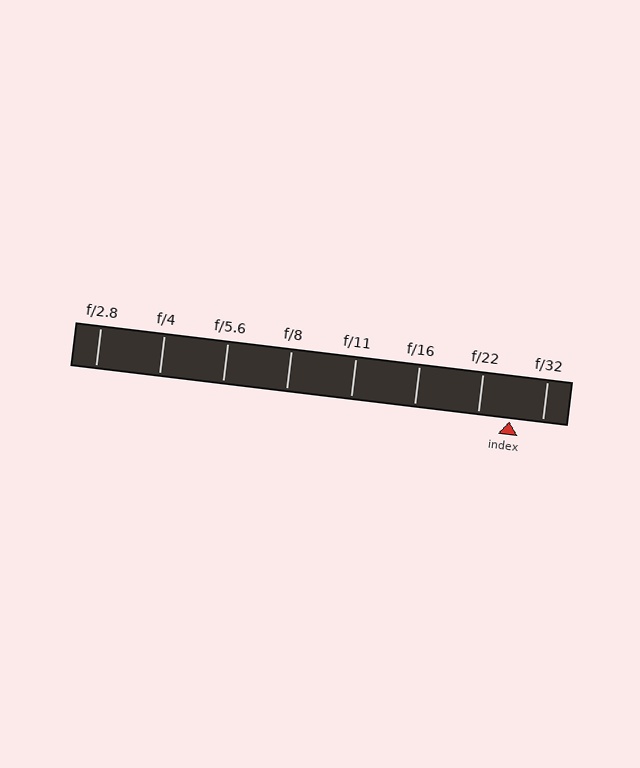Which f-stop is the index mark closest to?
The index mark is closest to f/22.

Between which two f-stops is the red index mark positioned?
The index mark is between f/22 and f/32.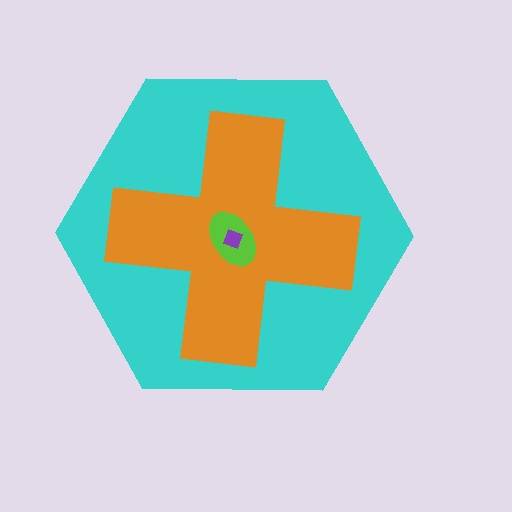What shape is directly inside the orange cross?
The lime ellipse.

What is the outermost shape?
The cyan hexagon.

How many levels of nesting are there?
4.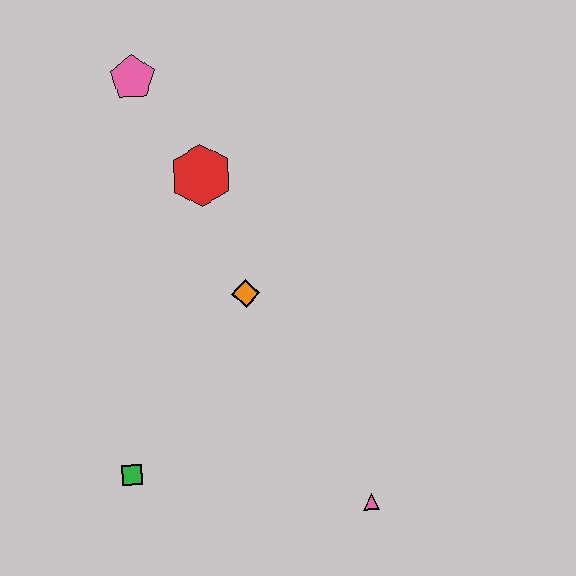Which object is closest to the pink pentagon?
The red hexagon is closest to the pink pentagon.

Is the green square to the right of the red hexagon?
No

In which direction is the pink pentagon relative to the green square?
The pink pentagon is above the green square.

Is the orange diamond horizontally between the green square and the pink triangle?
Yes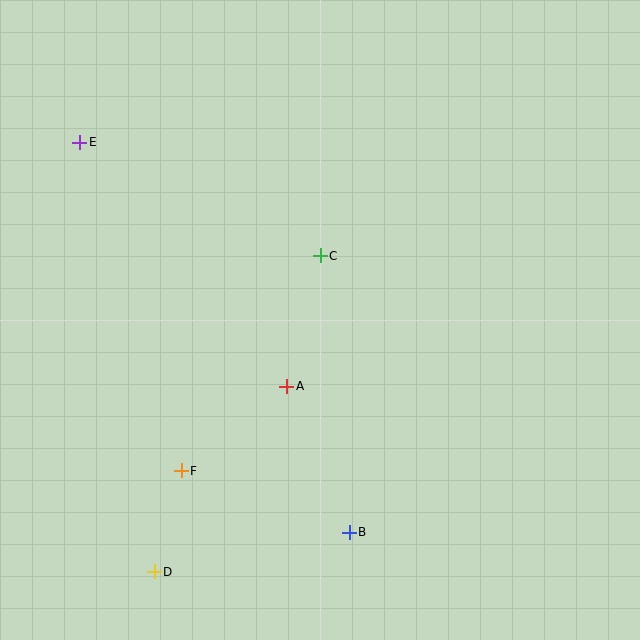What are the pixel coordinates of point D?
Point D is at (154, 572).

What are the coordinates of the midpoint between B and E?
The midpoint between B and E is at (214, 337).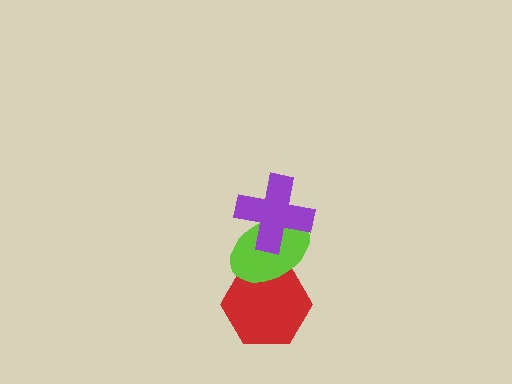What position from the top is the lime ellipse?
The lime ellipse is 2nd from the top.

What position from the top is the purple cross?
The purple cross is 1st from the top.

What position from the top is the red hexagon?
The red hexagon is 3rd from the top.